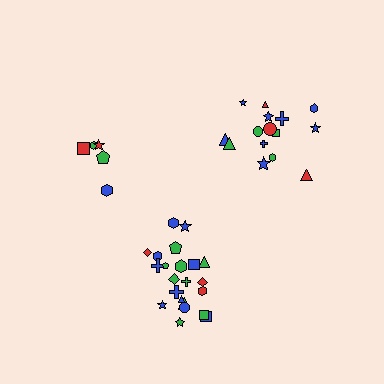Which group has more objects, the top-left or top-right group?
The top-right group.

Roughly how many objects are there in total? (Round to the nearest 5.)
Roughly 40 objects in total.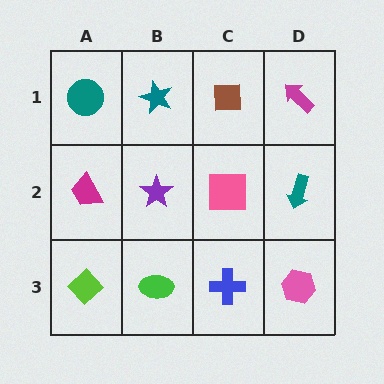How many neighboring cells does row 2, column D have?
3.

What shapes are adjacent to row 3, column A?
A magenta trapezoid (row 2, column A), a green ellipse (row 3, column B).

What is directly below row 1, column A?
A magenta trapezoid.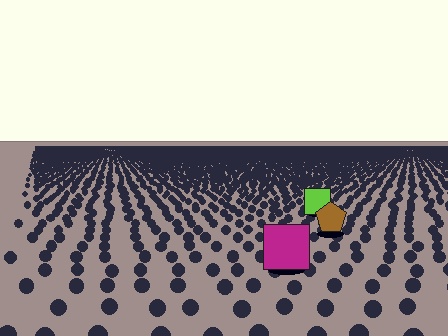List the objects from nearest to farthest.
From nearest to farthest: the magenta square, the brown pentagon, the lime square.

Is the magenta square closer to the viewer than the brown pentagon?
Yes. The magenta square is closer — you can tell from the texture gradient: the ground texture is coarser near it.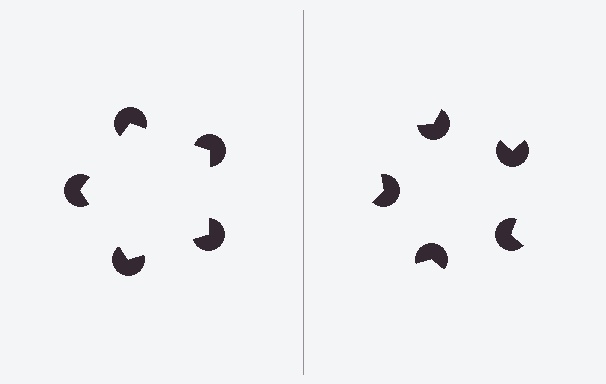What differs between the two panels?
The pac-man discs are positioned identically on both sides; only the wedge orientations differ. On the left they align to a pentagon; on the right they are misaligned.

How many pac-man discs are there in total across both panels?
10 — 5 on each side.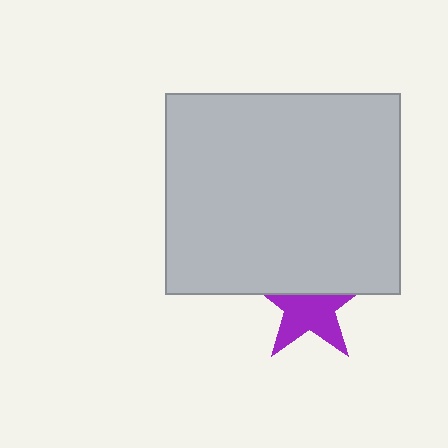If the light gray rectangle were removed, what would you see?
You would see the complete purple star.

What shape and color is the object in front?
The object in front is a light gray rectangle.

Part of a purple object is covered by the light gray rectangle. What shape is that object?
It is a star.